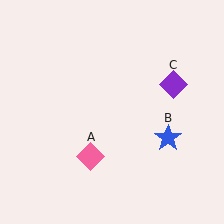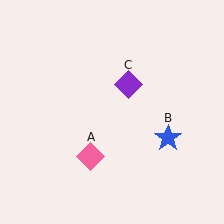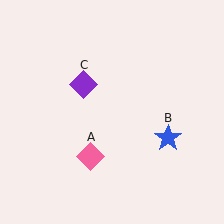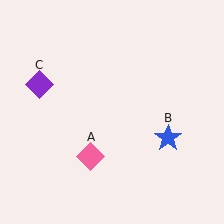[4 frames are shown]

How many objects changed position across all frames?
1 object changed position: purple diamond (object C).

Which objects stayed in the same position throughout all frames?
Pink diamond (object A) and blue star (object B) remained stationary.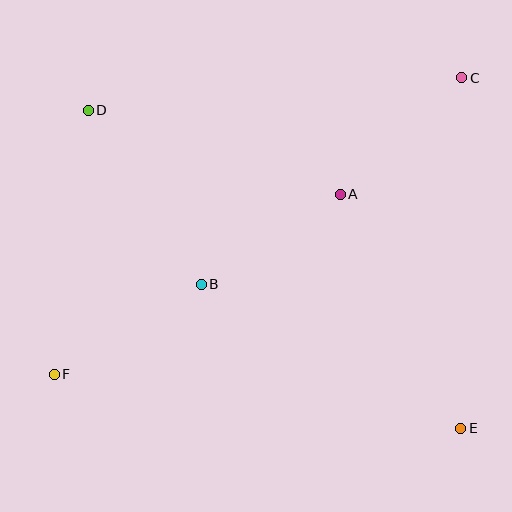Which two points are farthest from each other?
Points C and F are farthest from each other.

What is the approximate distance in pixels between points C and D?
The distance between C and D is approximately 375 pixels.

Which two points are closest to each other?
Points A and B are closest to each other.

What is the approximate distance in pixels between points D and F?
The distance between D and F is approximately 266 pixels.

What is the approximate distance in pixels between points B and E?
The distance between B and E is approximately 297 pixels.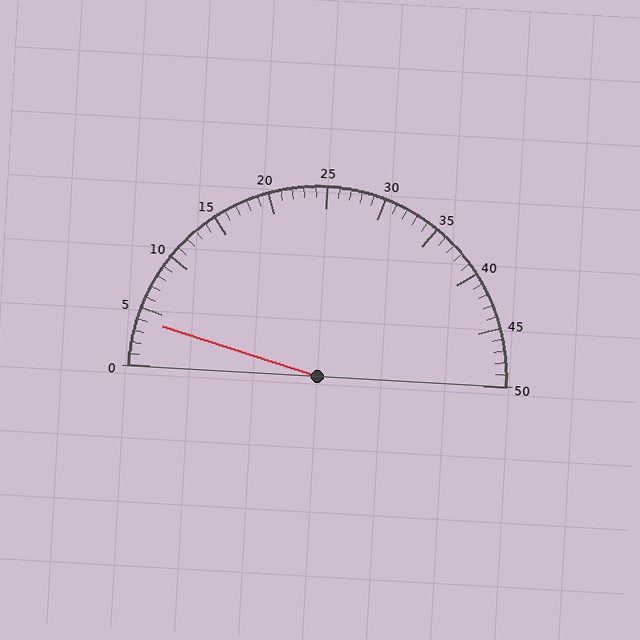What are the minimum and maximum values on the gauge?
The gauge ranges from 0 to 50.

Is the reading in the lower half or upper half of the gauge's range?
The reading is in the lower half of the range (0 to 50).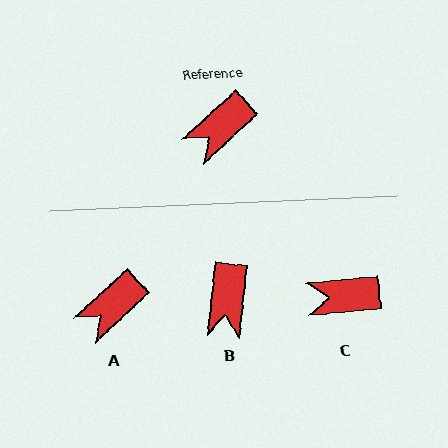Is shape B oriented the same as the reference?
No, it is off by about 41 degrees.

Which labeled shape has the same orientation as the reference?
A.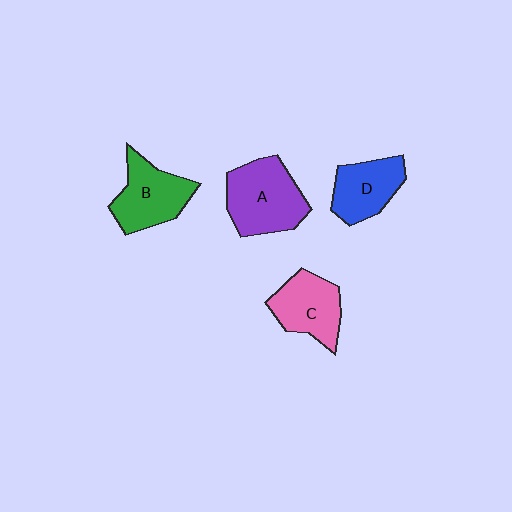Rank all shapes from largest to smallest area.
From largest to smallest: A (purple), B (green), C (pink), D (blue).